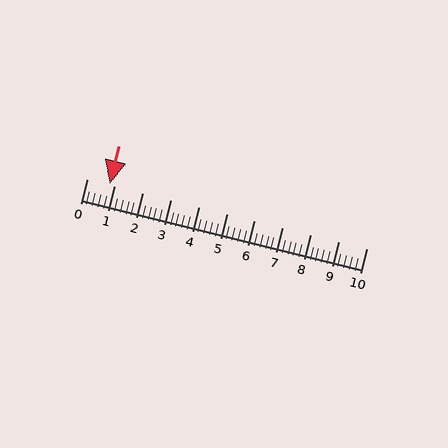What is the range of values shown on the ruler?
The ruler shows values from 0 to 10.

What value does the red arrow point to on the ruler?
The red arrow points to approximately 0.8.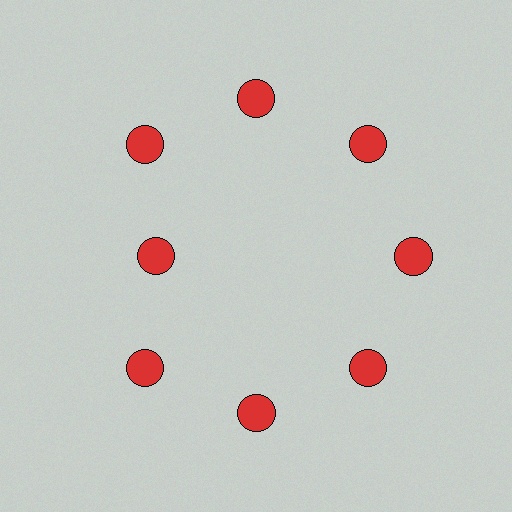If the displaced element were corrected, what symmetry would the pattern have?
It would have 8-fold rotational symmetry — the pattern would map onto itself every 45 degrees.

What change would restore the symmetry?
The symmetry would be restored by moving it outward, back onto the ring so that all 8 circles sit at equal angles and equal distance from the center.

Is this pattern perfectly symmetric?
No. The 8 red circles are arranged in a ring, but one element near the 9 o'clock position is pulled inward toward the center, breaking the 8-fold rotational symmetry.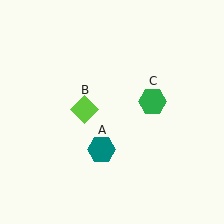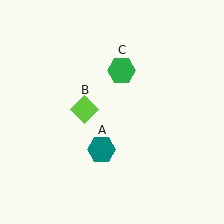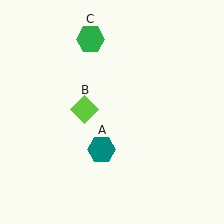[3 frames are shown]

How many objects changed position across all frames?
1 object changed position: green hexagon (object C).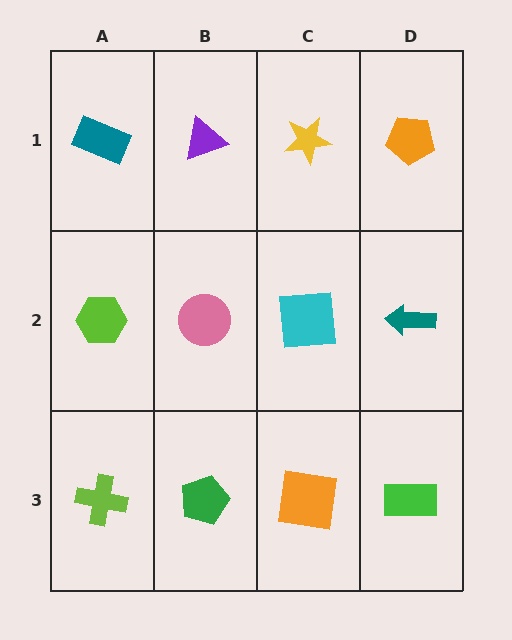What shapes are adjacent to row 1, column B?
A pink circle (row 2, column B), a teal rectangle (row 1, column A), a yellow star (row 1, column C).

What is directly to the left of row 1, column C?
A purple triangle.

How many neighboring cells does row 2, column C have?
4.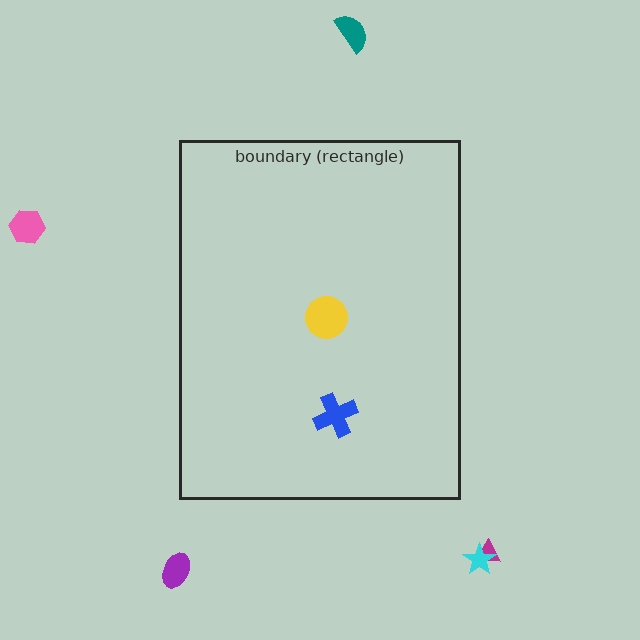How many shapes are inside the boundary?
2 inside, 5 outside.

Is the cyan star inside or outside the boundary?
Outside.